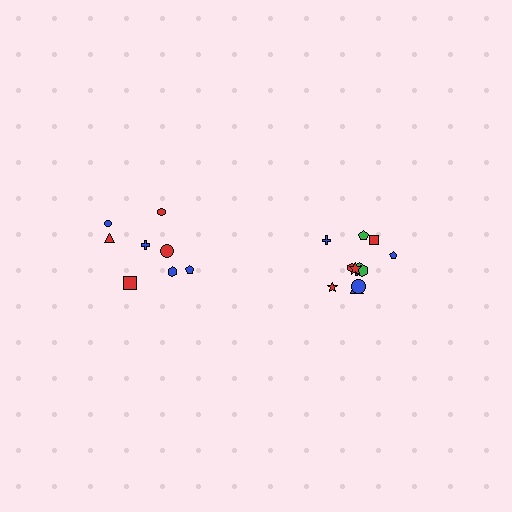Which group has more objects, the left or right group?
The right group.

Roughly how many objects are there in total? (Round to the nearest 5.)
Roughly 20 objects in total.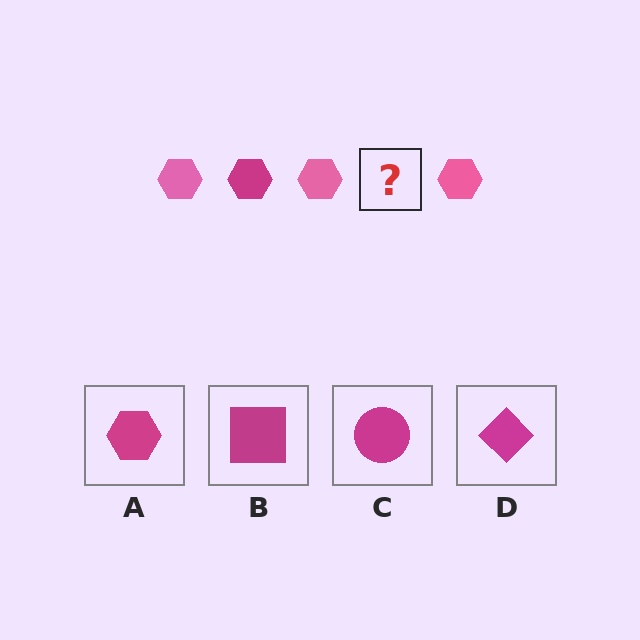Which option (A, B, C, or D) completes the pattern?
A.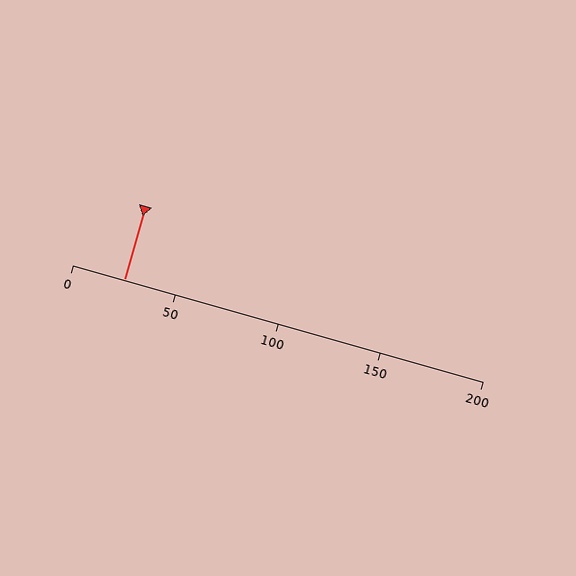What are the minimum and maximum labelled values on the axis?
The axis runs from 0 to 200.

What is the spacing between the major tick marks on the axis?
The major ticks are spaced 50 apart.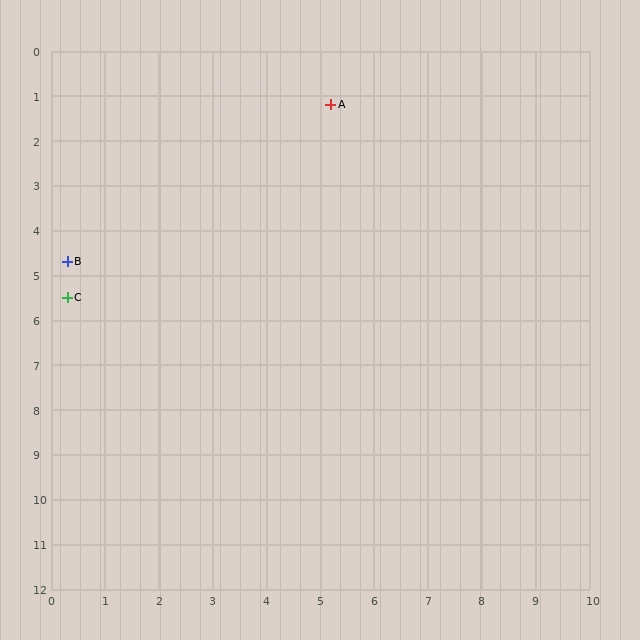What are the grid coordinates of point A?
Point A is at approximately (5.2, 1.2).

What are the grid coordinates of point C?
Point C is at approximately (0.3, 5.5).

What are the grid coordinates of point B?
Point B is at approximately (0.3, 4.7).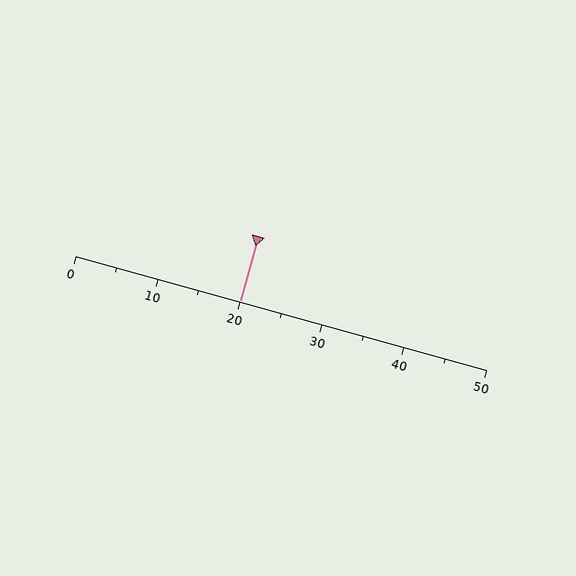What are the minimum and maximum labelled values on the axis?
The axis runs from 0 to 50.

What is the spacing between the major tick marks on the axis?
The major ticks are spaced 10 apart.